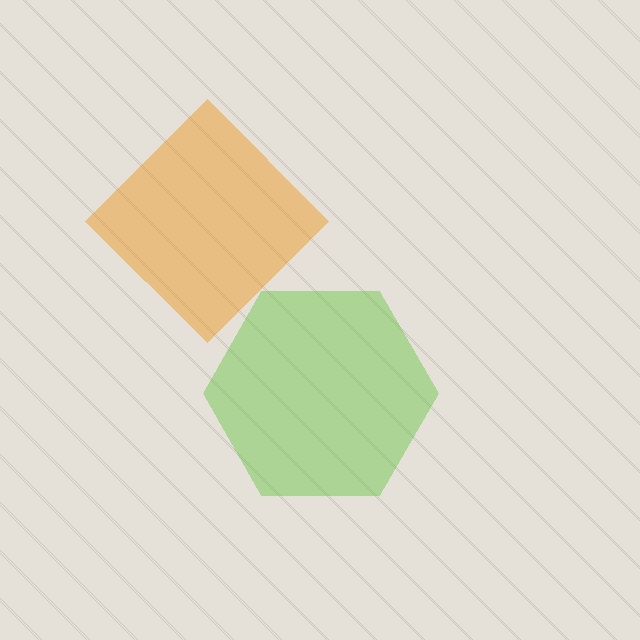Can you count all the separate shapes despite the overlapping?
Yes, there are 2 separate shapes.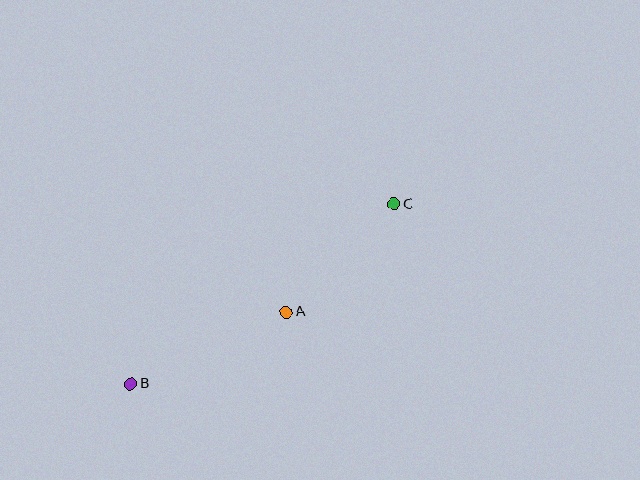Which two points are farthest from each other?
Points B and C are farthest from each other.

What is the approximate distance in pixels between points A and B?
The distance between A and B is approximately 171 pixels.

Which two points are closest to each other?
Points A and C are closest to each other.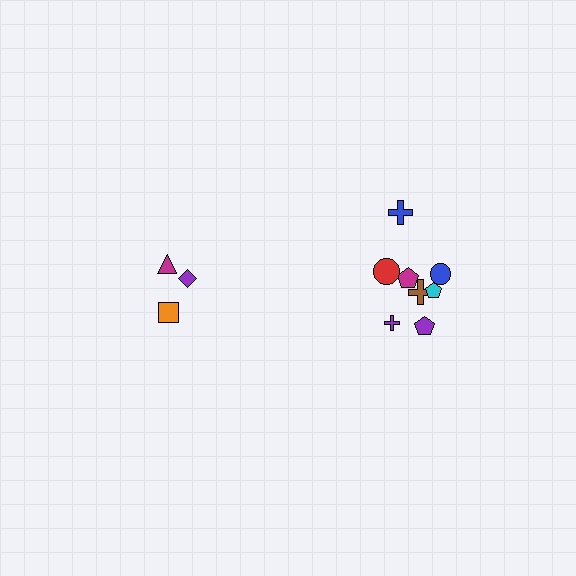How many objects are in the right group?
There are 8 objects.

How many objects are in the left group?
There are 3 objects.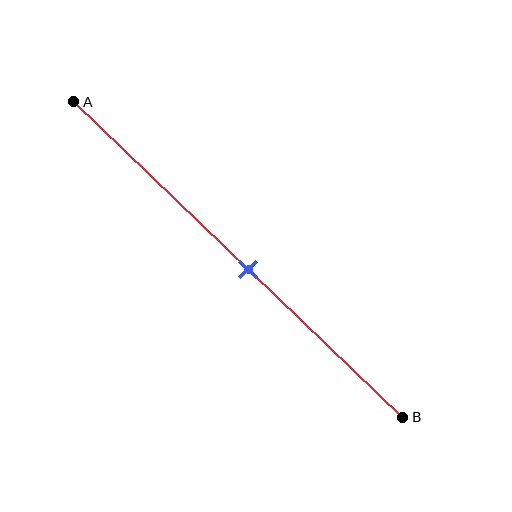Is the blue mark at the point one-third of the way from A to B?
No, the mark is at about 55% from A, not at the 33% one-third point.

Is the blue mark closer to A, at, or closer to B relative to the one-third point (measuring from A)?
The blue mark is closer to point B than the one-third point of segment AB.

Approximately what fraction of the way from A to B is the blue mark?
The blue mark is approximately 55% of the way from A to B.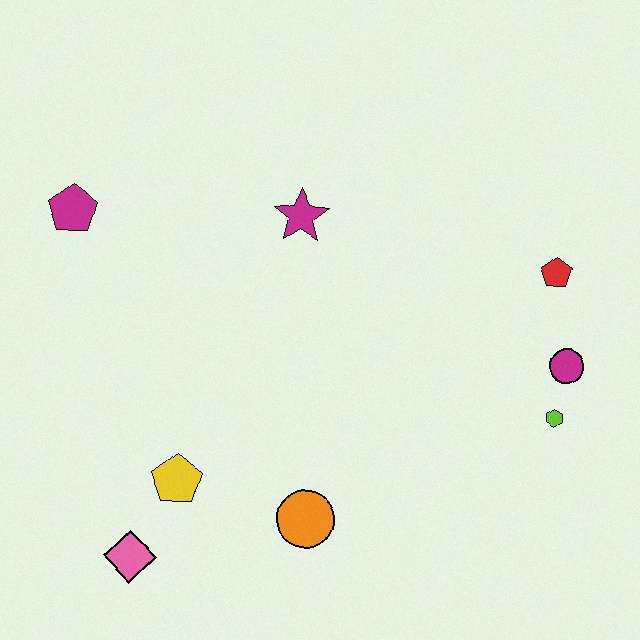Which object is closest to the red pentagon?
The magenta circle is closest to the red pentagon.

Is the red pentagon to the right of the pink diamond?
Yes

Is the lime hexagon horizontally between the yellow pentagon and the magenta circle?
Yes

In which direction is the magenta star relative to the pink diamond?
The magenta star is above the pink diamond.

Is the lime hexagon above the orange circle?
Yes